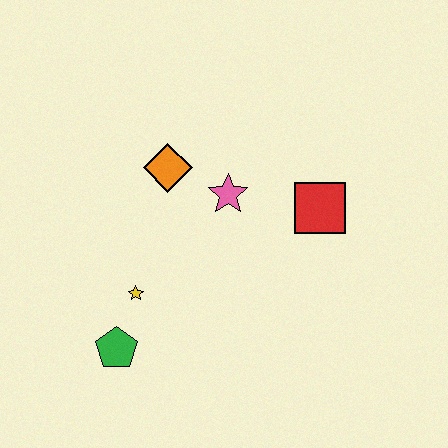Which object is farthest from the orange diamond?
The green pentagon is farthest from the orange diamond.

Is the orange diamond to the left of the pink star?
Yes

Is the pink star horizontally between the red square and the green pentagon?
Yes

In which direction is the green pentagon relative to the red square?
The green pentagon is to the left of the red square.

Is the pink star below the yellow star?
No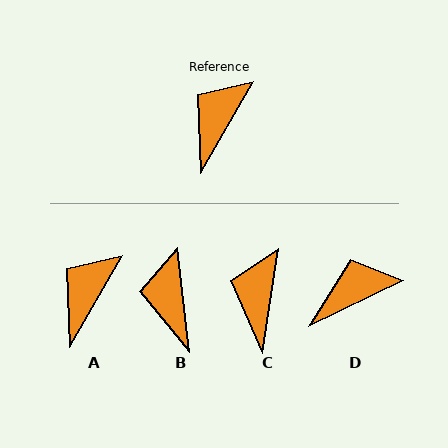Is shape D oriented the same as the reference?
No, it is off by about 34 degrees.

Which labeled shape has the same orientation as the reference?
A.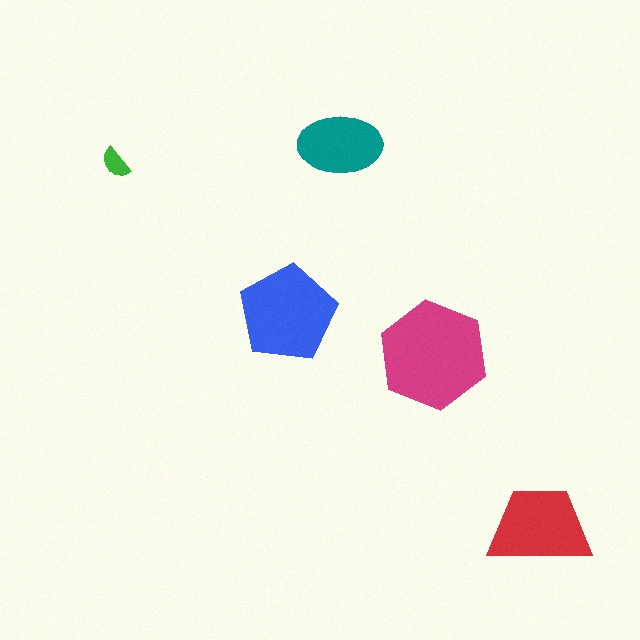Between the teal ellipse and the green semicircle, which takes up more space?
The teal ellipse.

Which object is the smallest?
The green semicircle.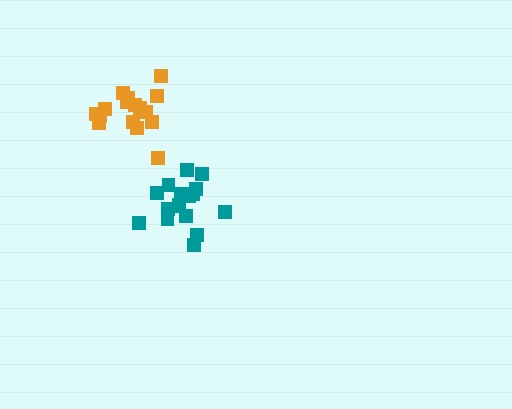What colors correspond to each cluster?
The clusters are colored: teal, orange.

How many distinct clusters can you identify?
There are 2 distinct clusters.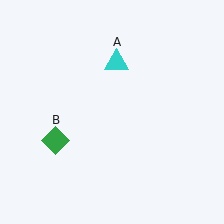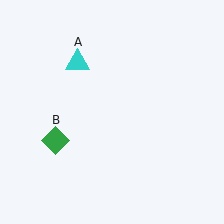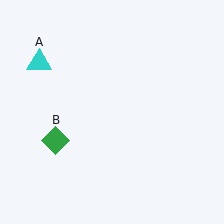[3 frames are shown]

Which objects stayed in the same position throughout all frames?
Green diamond (object B) remained stationary.